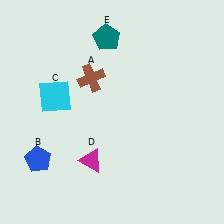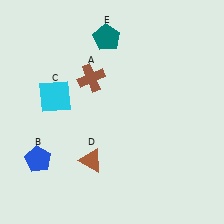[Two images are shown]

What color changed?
The triangle (D) changed from magenta in Image 1 to brown in Image 2.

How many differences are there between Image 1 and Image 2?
There is 1 difference between the two images.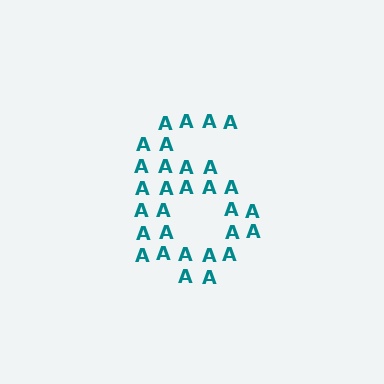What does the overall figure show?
The overall figure shows the digit 6.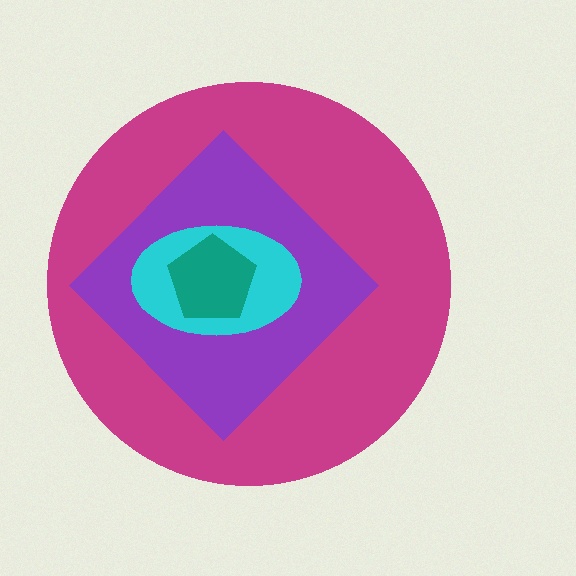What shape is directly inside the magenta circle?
The purple diamond.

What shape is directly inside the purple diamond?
The cyan ellipse.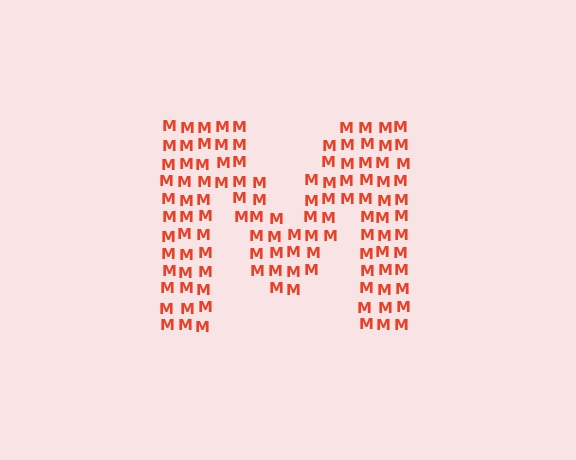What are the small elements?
The small elements are letter M's.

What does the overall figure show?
The overall figure shows the letter M.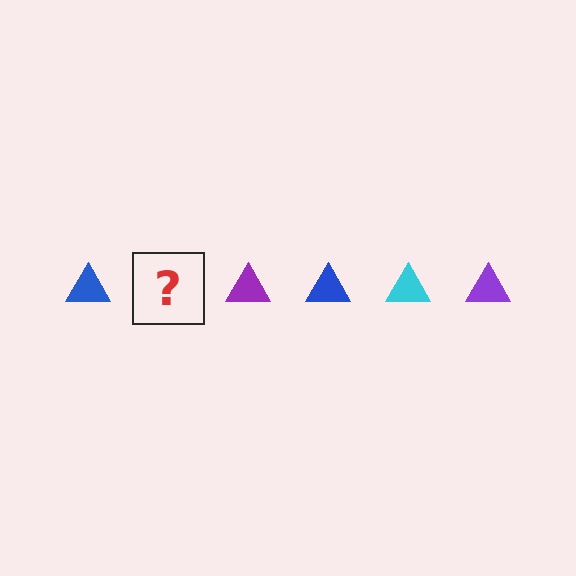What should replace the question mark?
The question mark should be replaced with a cyan triangle.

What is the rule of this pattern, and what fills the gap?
The rule is that the pattern cycles through blue, cyan, purple triangles. The gap should be filled with a cyan triangle.